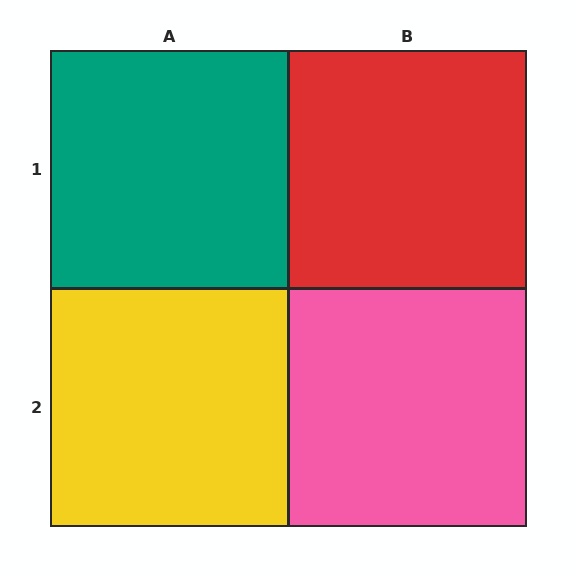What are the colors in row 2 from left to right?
Yellow, pink.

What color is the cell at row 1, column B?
Red.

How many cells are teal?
1 cell is teal.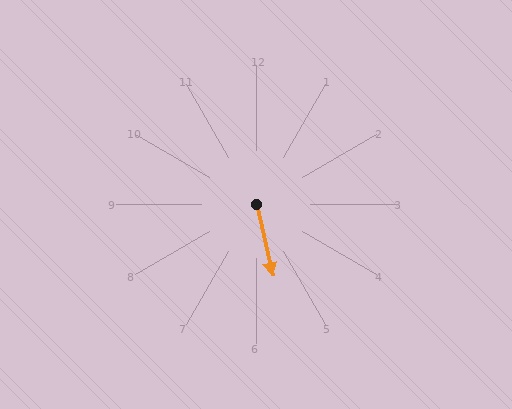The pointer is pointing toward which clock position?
Roughly 6 o'clock.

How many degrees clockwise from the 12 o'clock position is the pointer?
Approximately 167 degrees.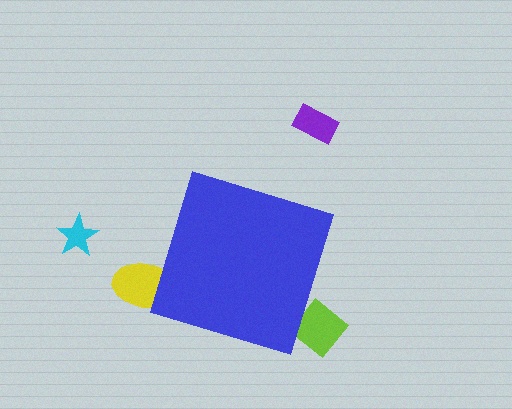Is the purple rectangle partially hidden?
No, the purple rectangle is fully visible.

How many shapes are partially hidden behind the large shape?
2 shapes are partially hidden.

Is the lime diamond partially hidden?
Yes, the lime diamond is partially hidden behind the blue diamond.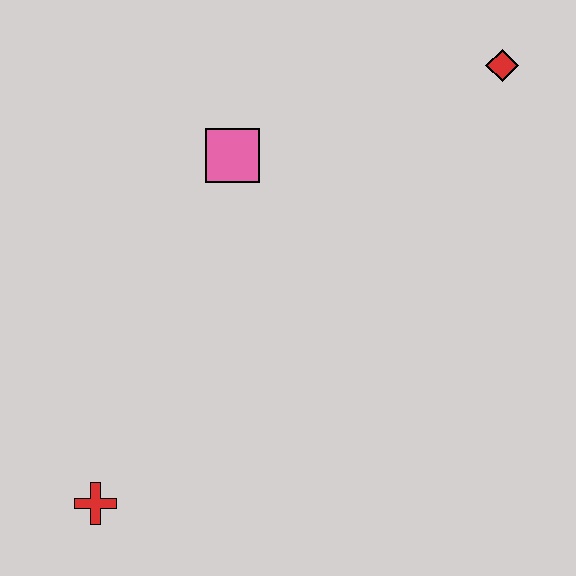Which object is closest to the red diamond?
The pink square is closest to the red diamond.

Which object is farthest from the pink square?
The red cross is farthest from the pink square.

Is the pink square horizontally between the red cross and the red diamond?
Yes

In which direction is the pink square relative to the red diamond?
The pink square is to the left of the red diamond.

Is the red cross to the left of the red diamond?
Yes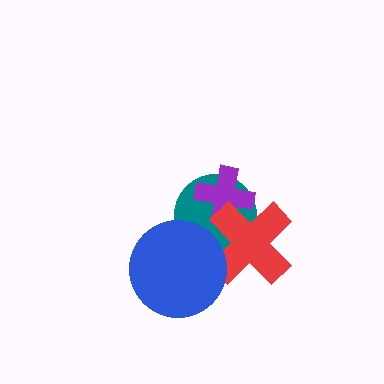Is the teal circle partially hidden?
Yes, it is partially covered by another shape.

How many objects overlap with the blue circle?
2 objects overlap with the blue circle.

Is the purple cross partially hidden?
Yes, it is partially covered by another shape.